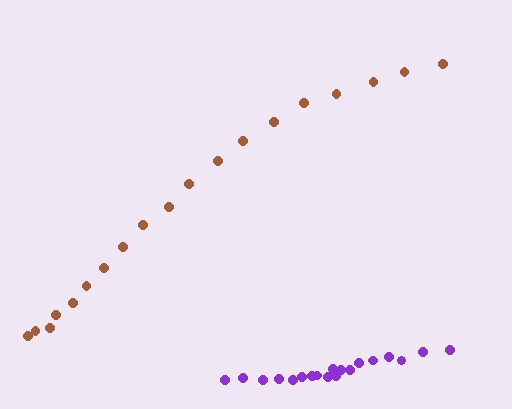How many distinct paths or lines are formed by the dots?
There are 2 distinct paths.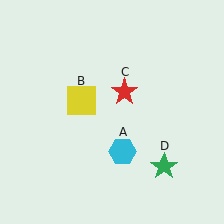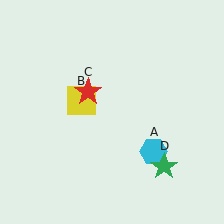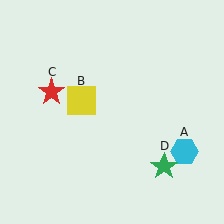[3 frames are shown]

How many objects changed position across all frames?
2 objects changed position: cyan hexagon (object A), red star (object C).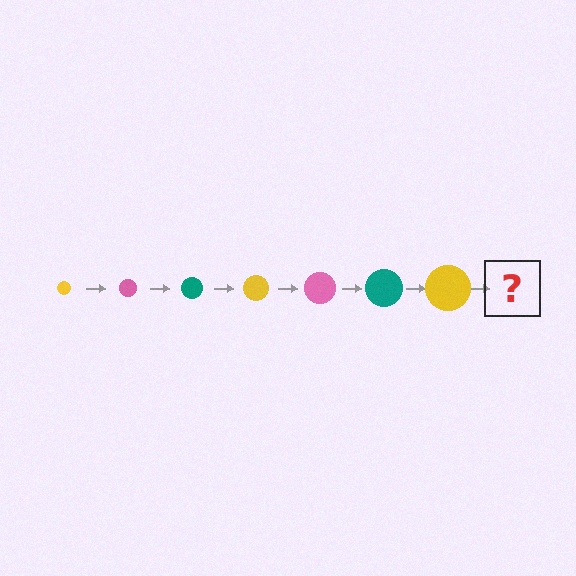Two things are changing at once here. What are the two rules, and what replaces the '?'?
The two rules are that the circle grows larger each step and the color cycles through yellow, pink, and teal. The '?' should be a pink circle, larger than the previous one.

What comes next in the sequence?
The next element should be a pink circle, larger than the previous one.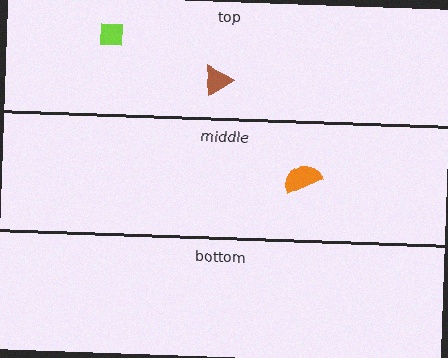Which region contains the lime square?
The top region.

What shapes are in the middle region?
The orange semicircle.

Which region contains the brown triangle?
The top region.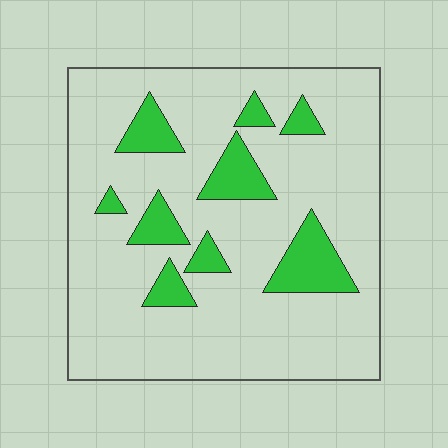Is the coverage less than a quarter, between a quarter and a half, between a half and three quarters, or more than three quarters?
Less than a quarter.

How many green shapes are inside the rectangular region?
9.